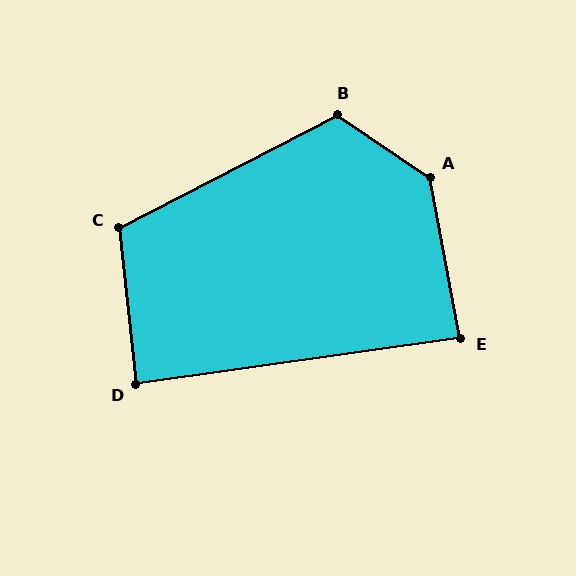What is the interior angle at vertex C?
Approximately 111 degrees (obtuse).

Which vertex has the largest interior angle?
A, at approximately 135 degrees.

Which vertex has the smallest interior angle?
E, at approximately 87 degrees.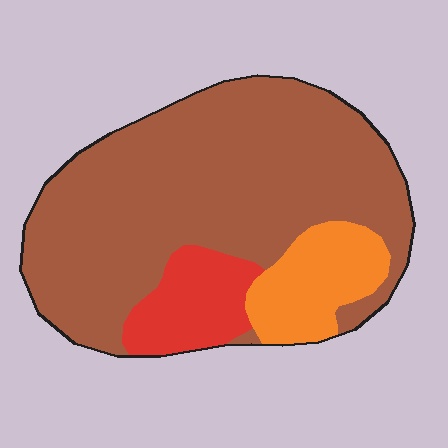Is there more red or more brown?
Brown.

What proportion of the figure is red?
Red takes up about one eighth (1/8) of the figure.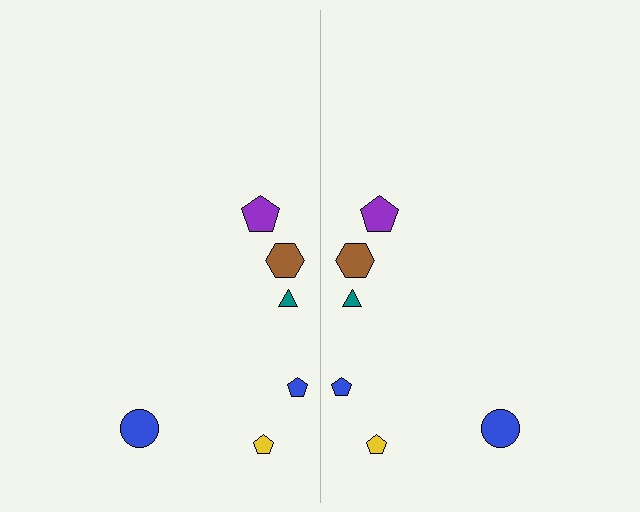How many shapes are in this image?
There are 12 shapes in this image.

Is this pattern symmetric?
Yes, this pattern has bilateral (reflection) symmetry.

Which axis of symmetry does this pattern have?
The pattern has a vertical axis of symmetry running through the center of the image.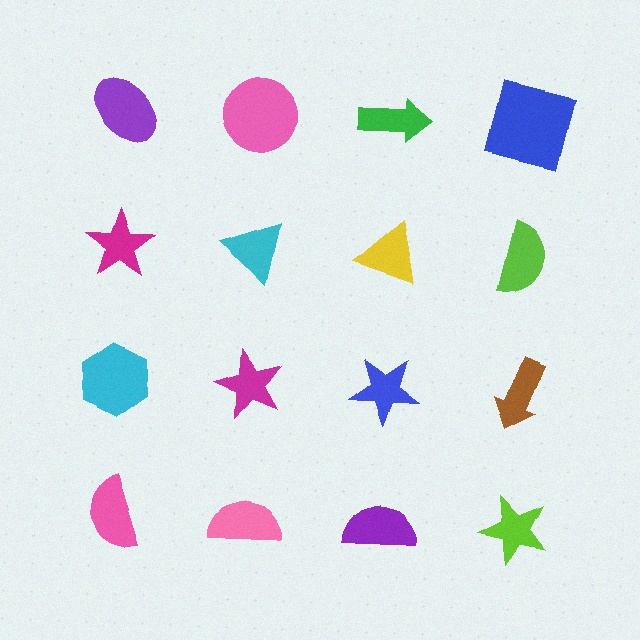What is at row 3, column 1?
A cyan hexagon.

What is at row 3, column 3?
A blue star.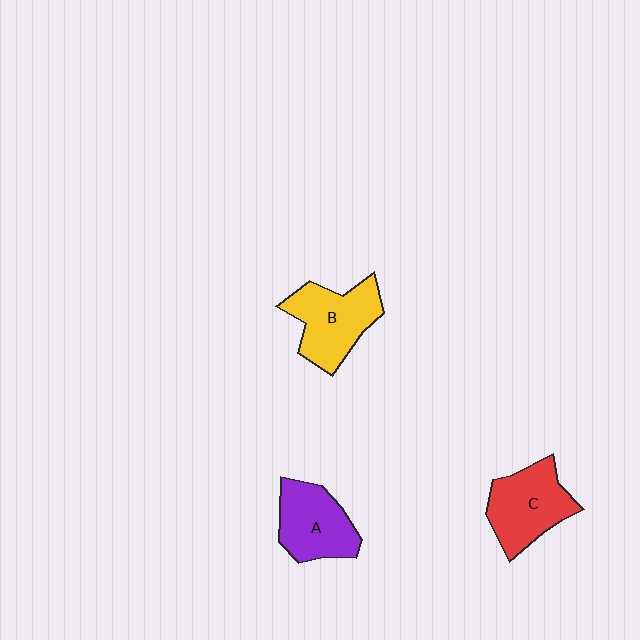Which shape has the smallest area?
Shape A (purple).